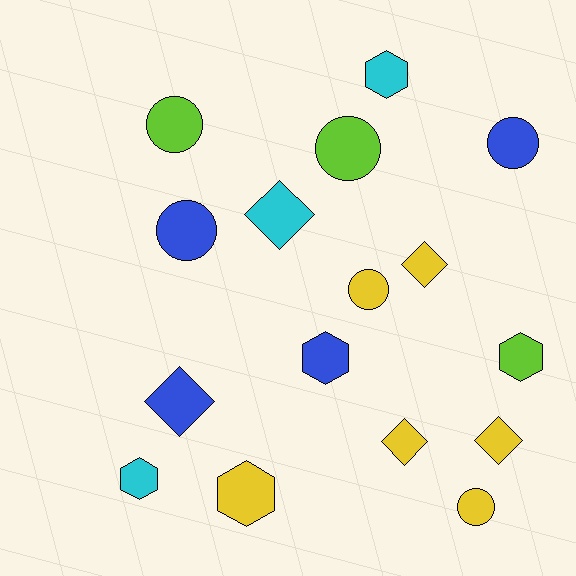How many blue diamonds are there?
There is 1 blue diamond.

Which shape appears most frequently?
Circle, with 6 objects.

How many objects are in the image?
There are 16 objects.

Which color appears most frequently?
Yellow, with 6 objects.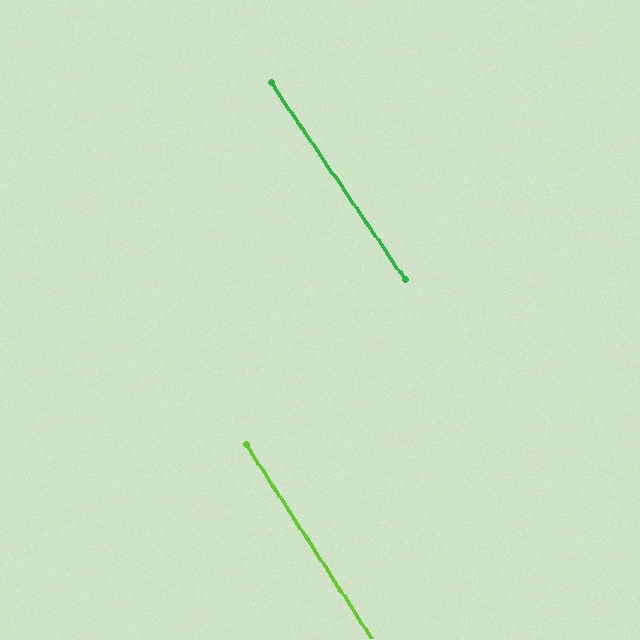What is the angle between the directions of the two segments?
Approximately 1 degree.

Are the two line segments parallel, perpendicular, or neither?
Parallel — their directions differ by only 1.3°.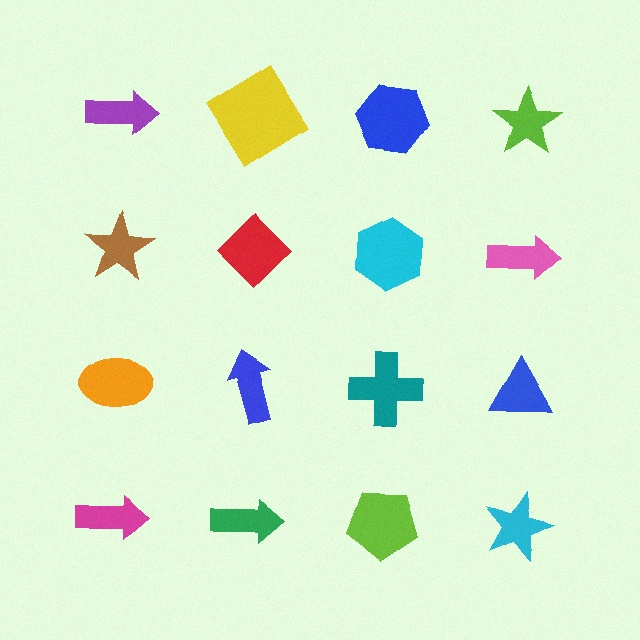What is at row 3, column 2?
A blue arrow.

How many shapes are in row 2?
4 shapes.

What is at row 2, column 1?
A brown star.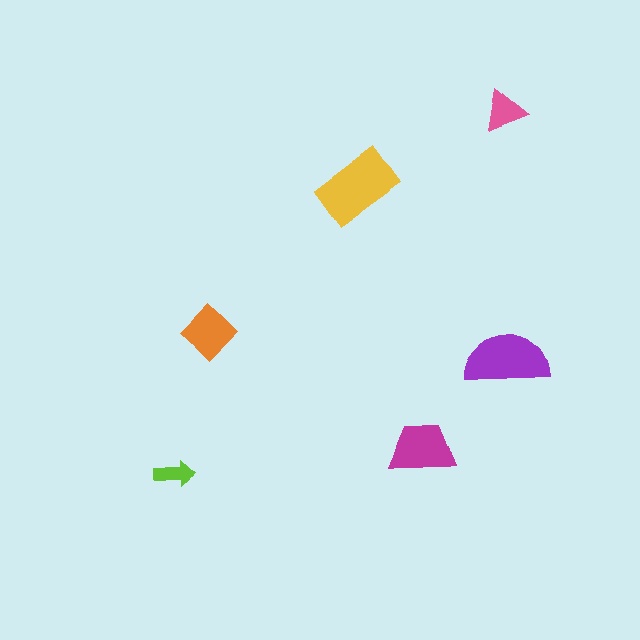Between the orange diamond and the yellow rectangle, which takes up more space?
The yellow rectangle.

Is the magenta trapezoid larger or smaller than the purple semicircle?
Smaller.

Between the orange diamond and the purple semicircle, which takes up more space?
The purple semicircle.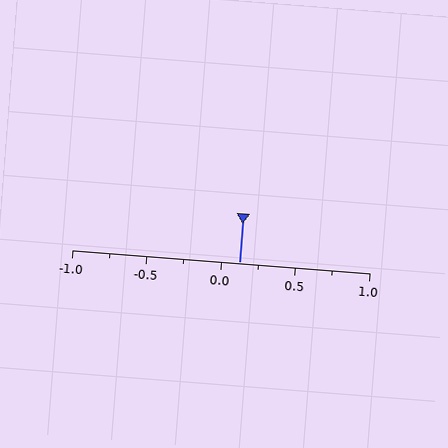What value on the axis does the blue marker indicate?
The marker indicates approximately 0.12.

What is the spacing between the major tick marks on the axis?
The major ticks are spaced 0.5 apart.